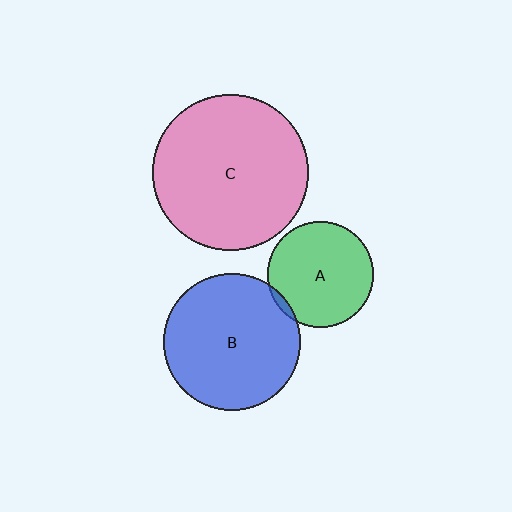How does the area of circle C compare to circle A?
Approximately 2.2 times.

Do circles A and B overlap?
Yes.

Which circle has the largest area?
Circle C (pink).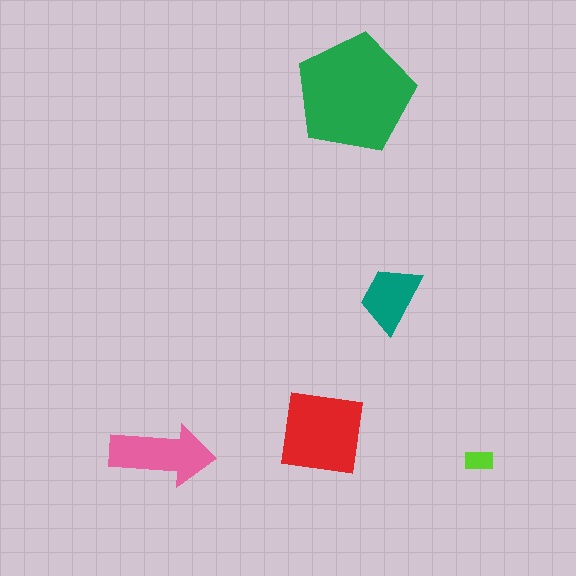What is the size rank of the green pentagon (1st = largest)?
1st.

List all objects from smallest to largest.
The lime rectangle, the teal trapezoid, the pink arrow, the red square, the green pentagon.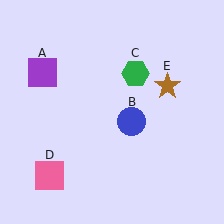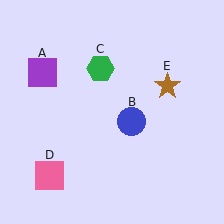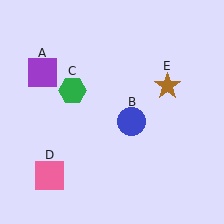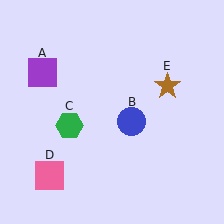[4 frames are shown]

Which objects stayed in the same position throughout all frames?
Purple square (object A) and blue circle (object B) and pink square (object D) and brown star (object E) remained stationary.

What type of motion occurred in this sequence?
The green hexagon (object C) rotated counterclockwise around the center of the scene.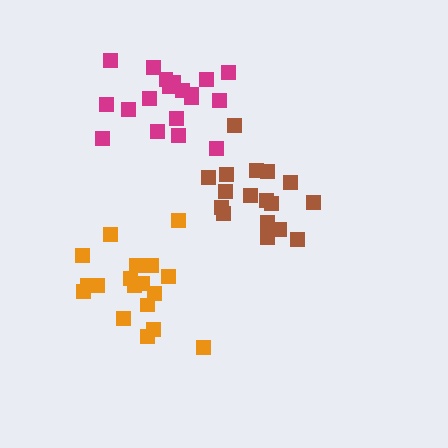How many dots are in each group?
Group 1: 18 dots, Group 2: 17 dots, Group 3: 19 dots (54 total).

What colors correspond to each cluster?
The clusters are colored: orange, brown, magenta.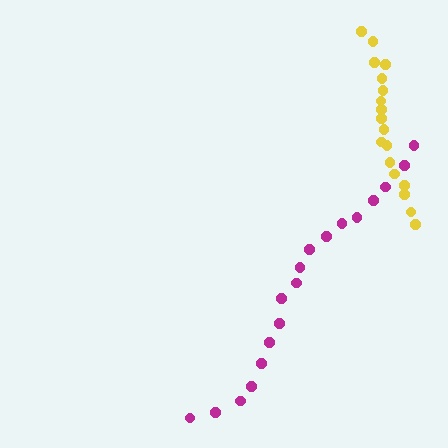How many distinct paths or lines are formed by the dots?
There are 2 distinct paths.